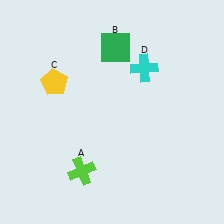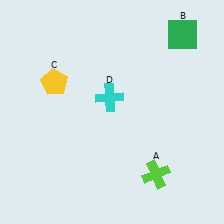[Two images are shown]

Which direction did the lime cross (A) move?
The lime cross (A) moved right.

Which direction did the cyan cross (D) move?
The cyan cross (D) moved left.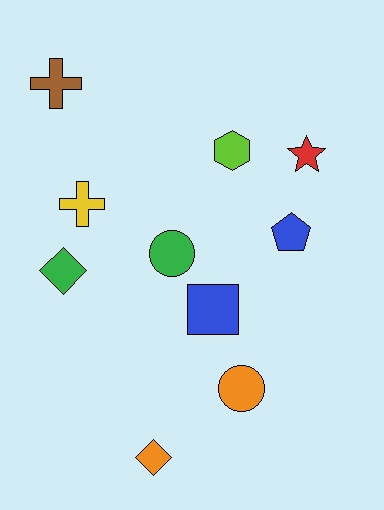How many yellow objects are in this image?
There is 1 yellow object.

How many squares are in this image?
There is 1 square.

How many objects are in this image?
There are 10 objects.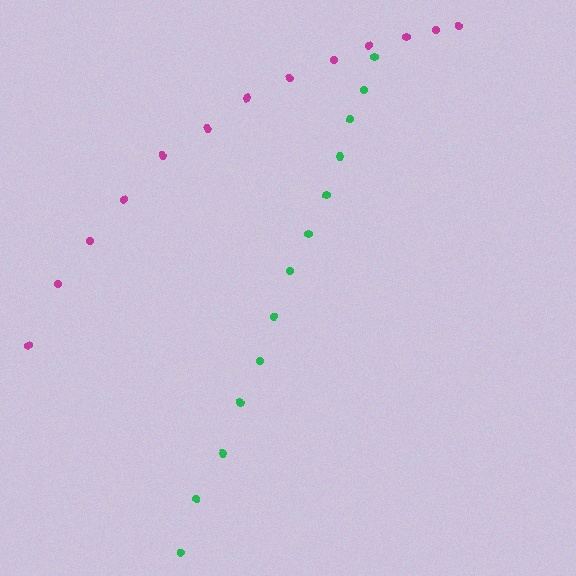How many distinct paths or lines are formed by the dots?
There are 2 distinct paths.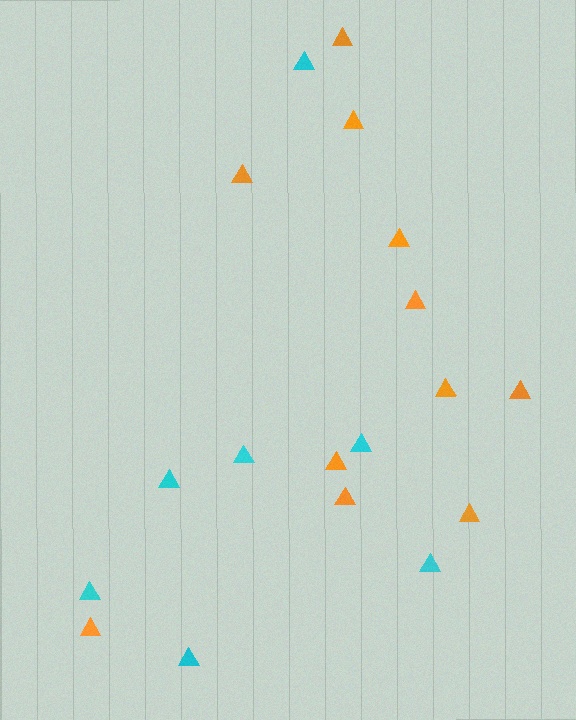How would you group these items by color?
There are 2 groups: one group of orange triangles (11) and one group of cyan triangles (7).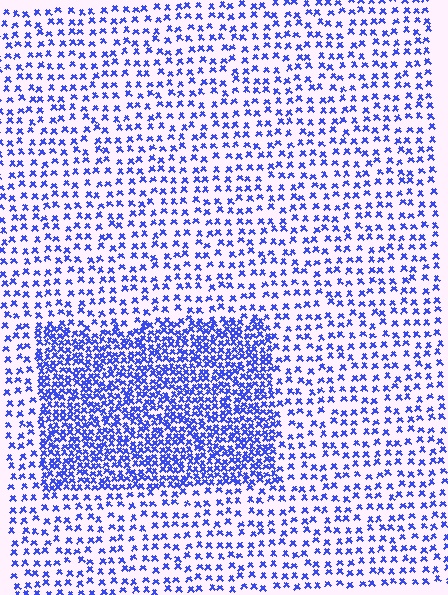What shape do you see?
I see a rectangle.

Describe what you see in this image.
The image contains small blue elements arranged at two different densities. A rectangle-shaped region is visible where the elements are more densely packed than the surrounding area.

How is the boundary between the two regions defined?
The boundary is defined by a change in element density (approximately 2.4x ratio). All elements are the same color, size, and shape.